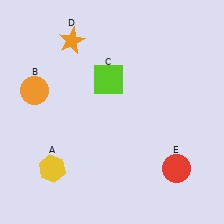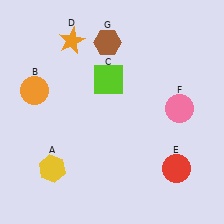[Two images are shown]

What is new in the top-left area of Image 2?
A brown hexagon (G) was added in the top-left area of Image 2.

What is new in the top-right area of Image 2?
A pink circle (F) was added in the top-right area of Image 2.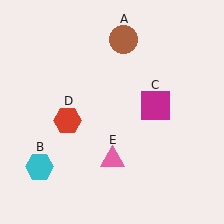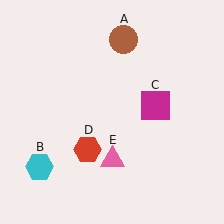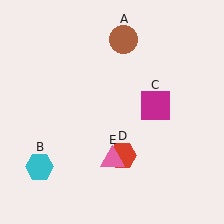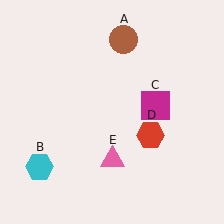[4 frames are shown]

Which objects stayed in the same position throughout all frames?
Brown circle (object A) and cyan hexagon (object B) and magenta square (object C) and pink triangle (object E) remained stationary.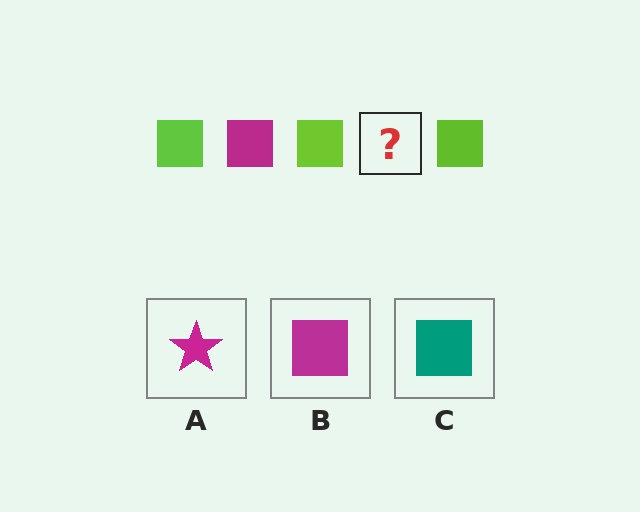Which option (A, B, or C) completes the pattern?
B.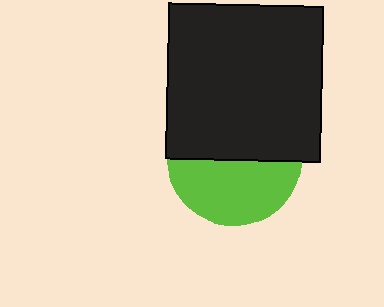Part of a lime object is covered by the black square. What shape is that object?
It is a circle.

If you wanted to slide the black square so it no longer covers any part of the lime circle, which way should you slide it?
Slide it up — that is the most direct way to separate the two shapes.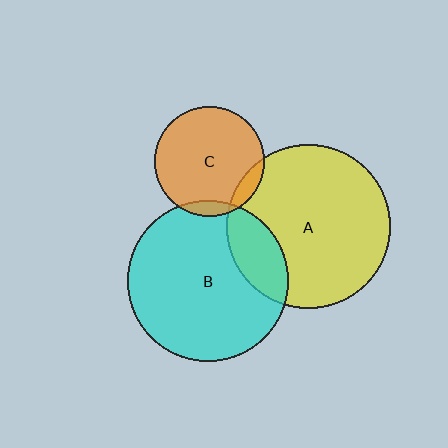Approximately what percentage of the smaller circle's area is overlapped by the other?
Approximately 10%.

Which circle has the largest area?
Circle A (yellow).